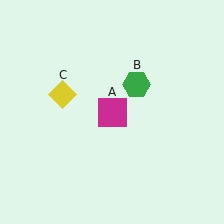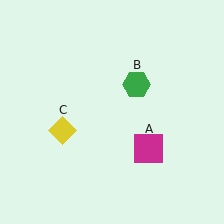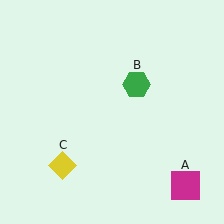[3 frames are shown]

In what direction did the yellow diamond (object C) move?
The yellow diamond (object C) moved down.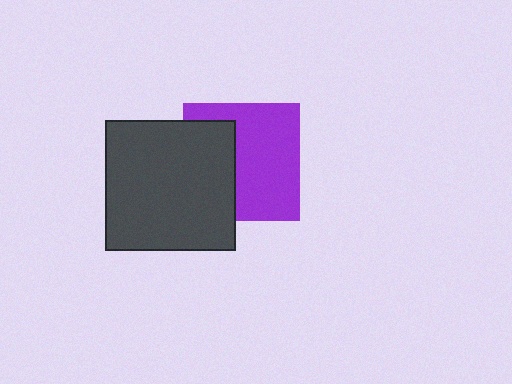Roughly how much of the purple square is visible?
About half of it is visible (roughly 61%).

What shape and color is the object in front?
The object in front is a dark gray square.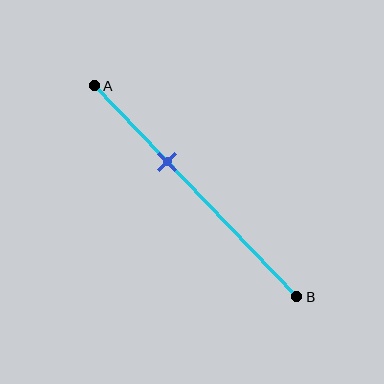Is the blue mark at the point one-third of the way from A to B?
Yes, the mark is approximately at the one-third point.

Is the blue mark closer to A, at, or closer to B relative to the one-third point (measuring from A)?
The blue mark is approximately at the one-third point of segment AB.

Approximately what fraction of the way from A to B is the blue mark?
The blue mark is approximately 35% of the way from A to B.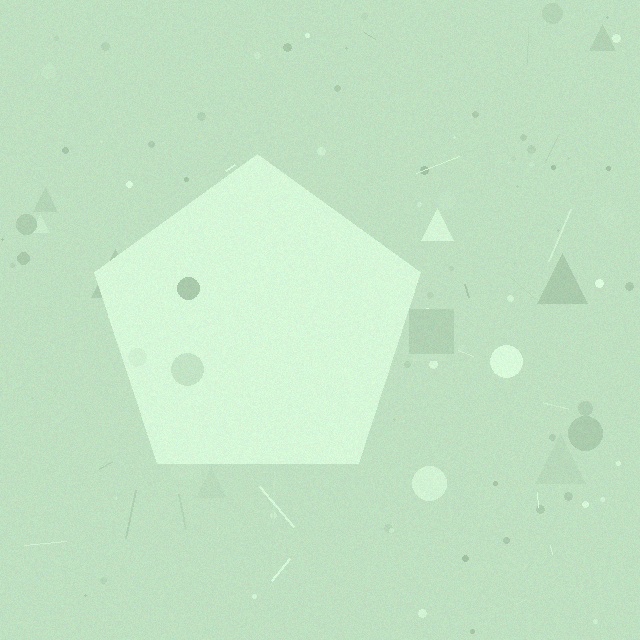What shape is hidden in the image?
A pentagon is hidden in the image.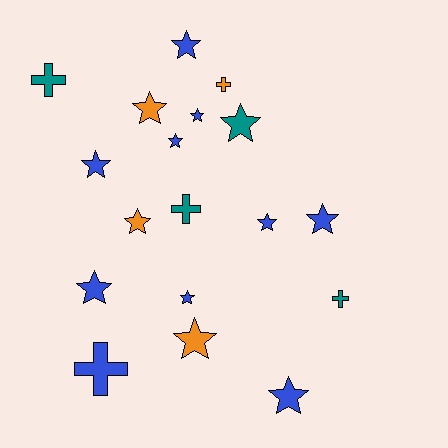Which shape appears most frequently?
Star, with 13 objects.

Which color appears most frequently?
Blue, with 10 objects.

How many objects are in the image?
There are 18 objects.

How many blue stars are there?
There are 9 blue stars.